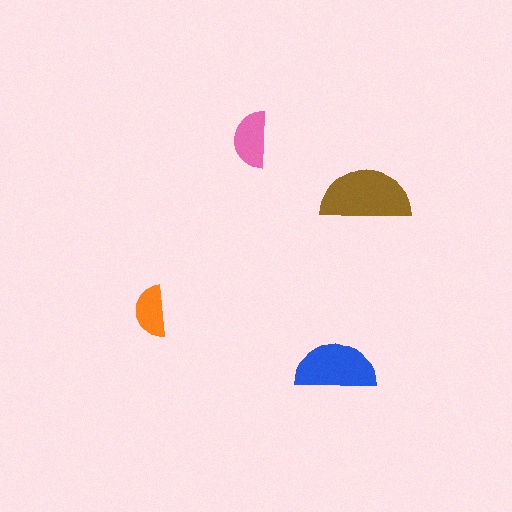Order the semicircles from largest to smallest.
the brown one, the blue one, the pink one, the orange one.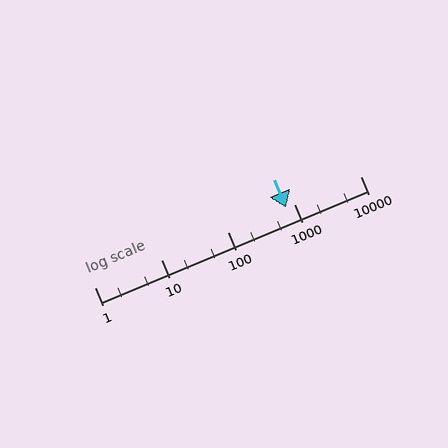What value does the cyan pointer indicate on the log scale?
The pointer indicates approximately 760.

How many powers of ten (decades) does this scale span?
The scale spans 4 decades, from 1 to 10000.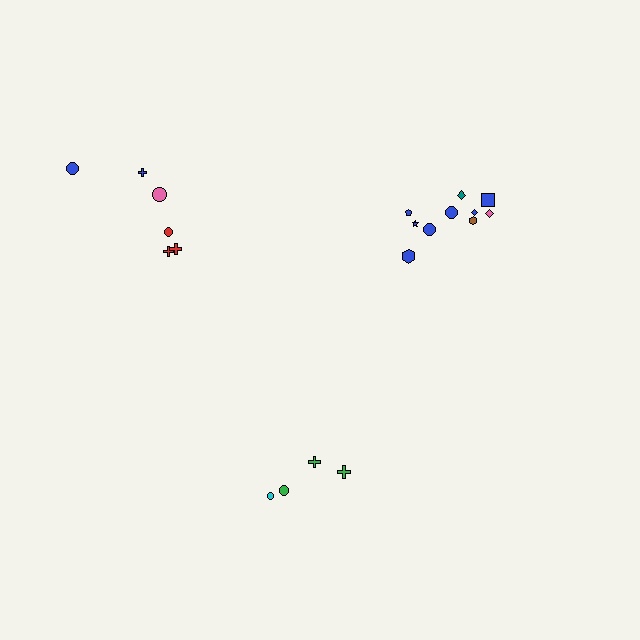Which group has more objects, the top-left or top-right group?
The top-right group.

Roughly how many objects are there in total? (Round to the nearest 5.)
Roughly 20 objects in total.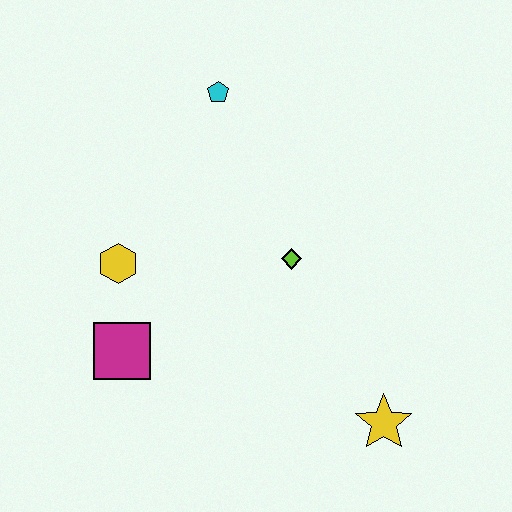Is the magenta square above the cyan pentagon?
No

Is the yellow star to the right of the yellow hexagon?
Yes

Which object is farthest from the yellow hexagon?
The yellow star is farthest from the yellow hexagon.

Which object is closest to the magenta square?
The yellow hexagon is closest to the magenta square.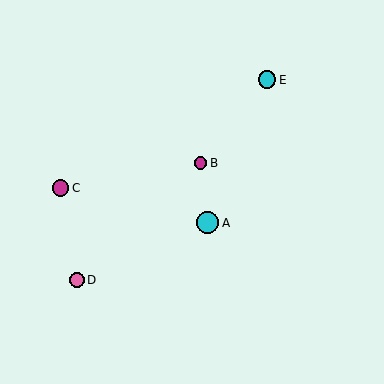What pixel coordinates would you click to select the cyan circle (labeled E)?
Click at (267, 80) to select the cyan circle E.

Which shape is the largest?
The cyan circle (labeled A) is the largest.